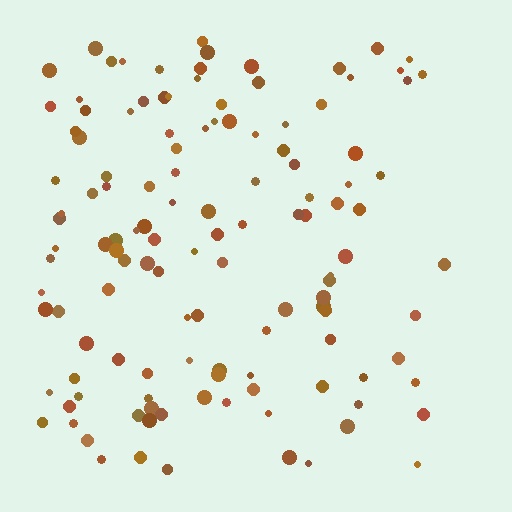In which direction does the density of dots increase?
From right to left, with the left side densest.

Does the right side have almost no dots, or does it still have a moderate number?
Still a moderate number, just noticeably fewer than the left.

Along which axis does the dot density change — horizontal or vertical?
Horizontal.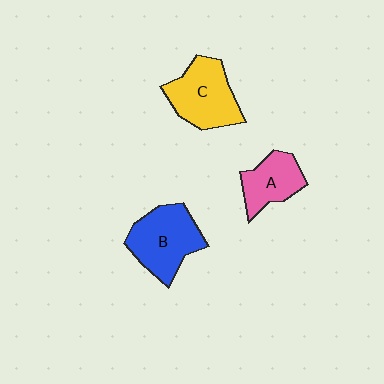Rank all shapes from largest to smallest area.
From largest to smallest: B (blue), C (yellow), A (pink).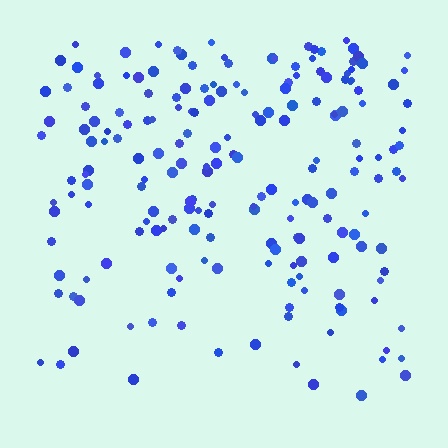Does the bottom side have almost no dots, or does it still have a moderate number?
Still a moderate number, just noticeably fewer than the top.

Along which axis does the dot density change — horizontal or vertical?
Vertical.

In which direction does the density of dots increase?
From bottom to top, with the top side densest.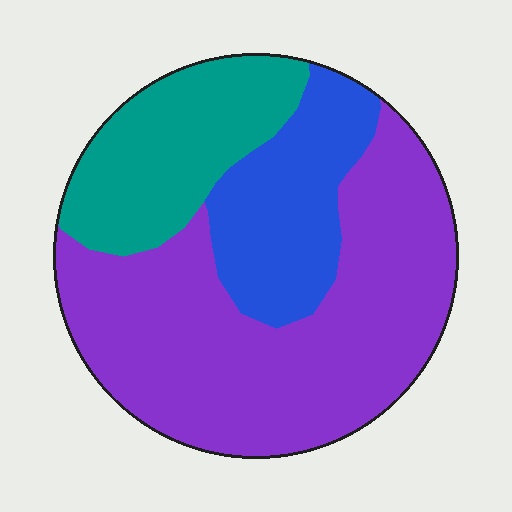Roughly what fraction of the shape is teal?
Teal covers about 25% of the shape.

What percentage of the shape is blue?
Blue takes up less than a quarter of the shape.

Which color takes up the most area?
Purple, at roughly 55%.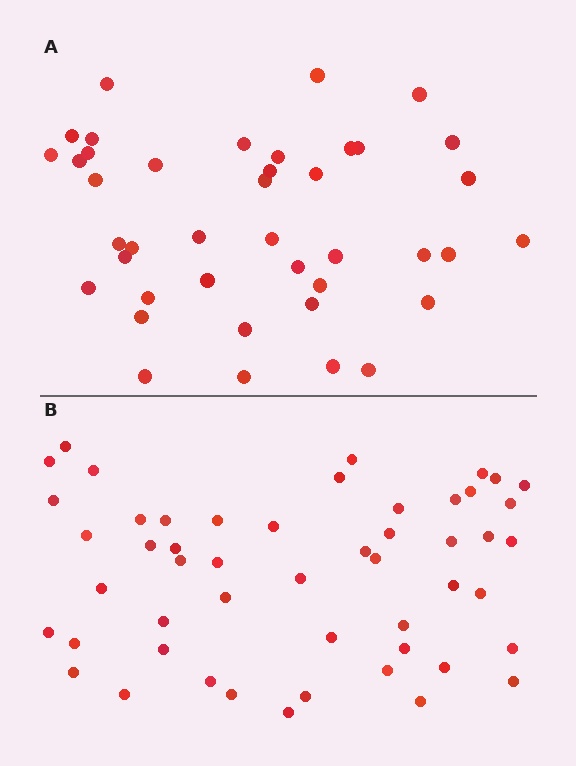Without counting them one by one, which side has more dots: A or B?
Region B (the bottom region) has more dots.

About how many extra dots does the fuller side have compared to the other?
Region B has roughly 10 or so more dots than region A.